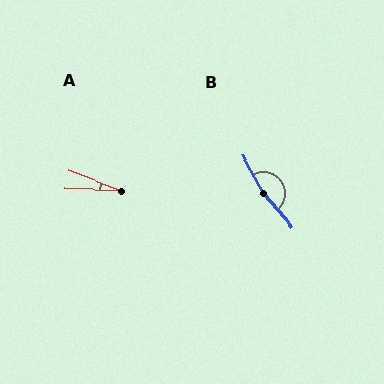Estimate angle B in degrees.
Approximately 168 degrees.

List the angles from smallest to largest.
A (19°), B (168°).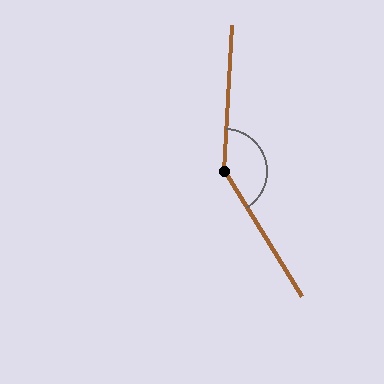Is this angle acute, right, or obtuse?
It is obtuse.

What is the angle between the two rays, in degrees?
Approximately 145 degrees.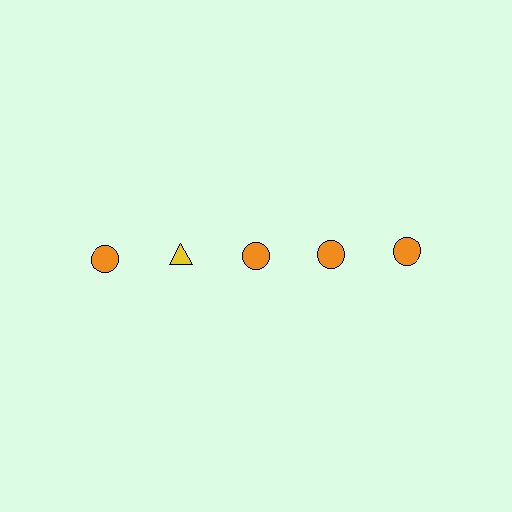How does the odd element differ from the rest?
It differs in both color (yellow instead of orange) and shape (triangle instead of circle).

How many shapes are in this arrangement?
There are 5 shapes arranged in a grid pattern.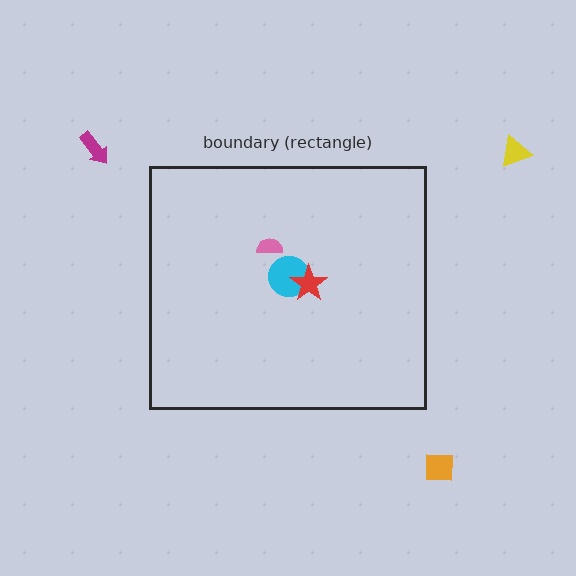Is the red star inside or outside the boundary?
Inside.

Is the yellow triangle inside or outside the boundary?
Outside.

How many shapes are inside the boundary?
3 inside, 3 outside.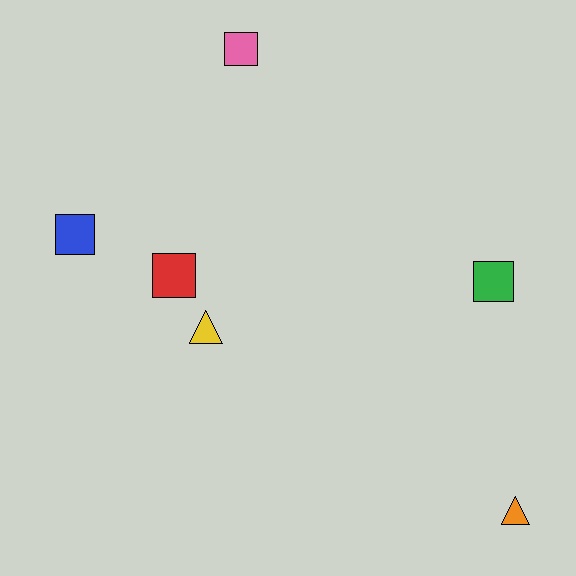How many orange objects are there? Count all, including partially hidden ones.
There is 1 orange object.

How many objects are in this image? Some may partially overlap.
There are 6 objects.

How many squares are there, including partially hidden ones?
There are 4 squares.